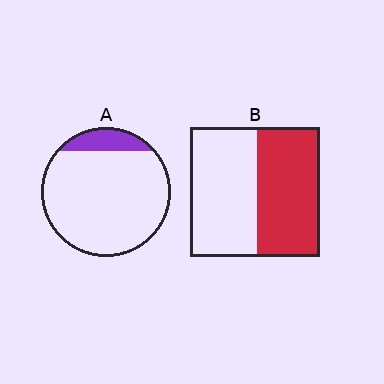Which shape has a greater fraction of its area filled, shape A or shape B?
Shape B.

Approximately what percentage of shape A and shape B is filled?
A is approximately 15% and B is approximately 50%.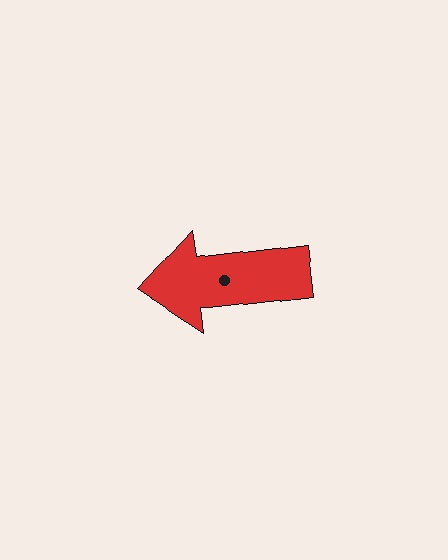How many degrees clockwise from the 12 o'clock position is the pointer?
Approximately 263 degrees.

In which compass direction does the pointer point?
West.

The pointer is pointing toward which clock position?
Roughly 9 o'clock.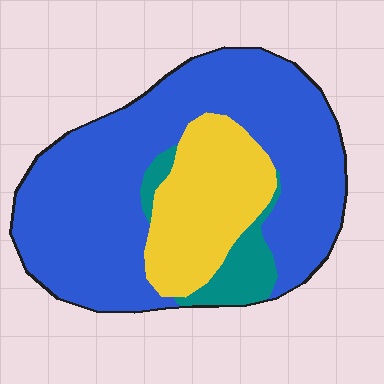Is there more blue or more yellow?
Blue.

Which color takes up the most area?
Blue, at roughly 70%.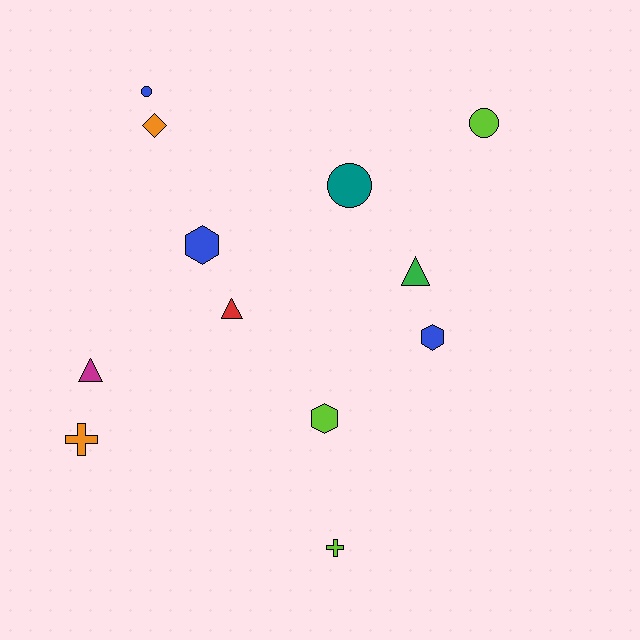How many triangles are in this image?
There are 3 triangles.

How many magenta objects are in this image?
There is 1 magenta object.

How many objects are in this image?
There are 12 objects.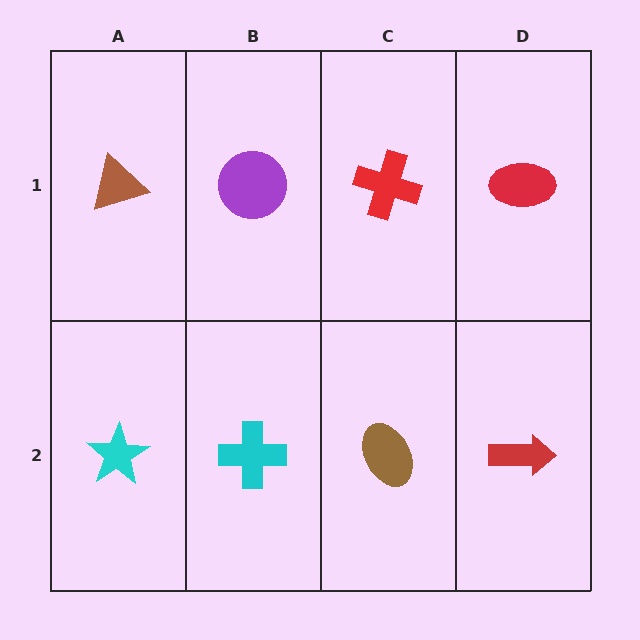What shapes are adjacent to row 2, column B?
A purple circle (row 1, column B), a cyan star (row 2, column A), a brown ellipse (row 2, column C).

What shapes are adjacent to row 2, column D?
A red ellipse (row 1, column D), a brown ellipse (row 2, column C).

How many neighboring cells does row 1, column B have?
3.